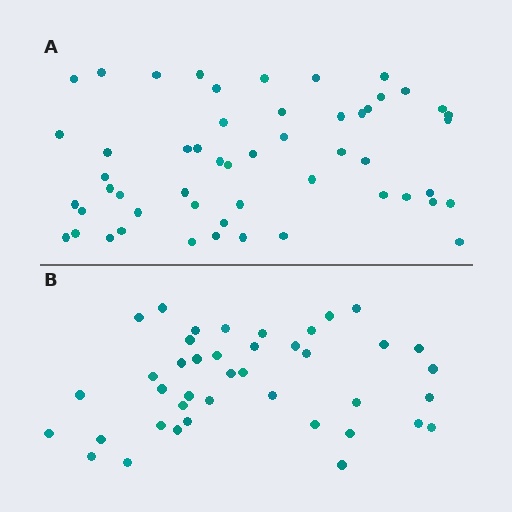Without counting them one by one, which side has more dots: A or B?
Region A (the top region) has more dots.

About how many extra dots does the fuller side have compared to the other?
Region A has roughly 12 or so more dots than region B.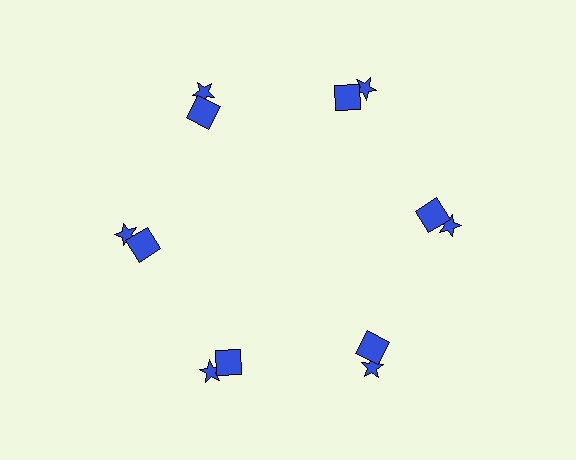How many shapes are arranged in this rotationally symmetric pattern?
There are 12 shapes, arranged in 6 groups of 2.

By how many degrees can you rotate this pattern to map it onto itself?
The pattern maps onto itself every 60 degrees of rotation.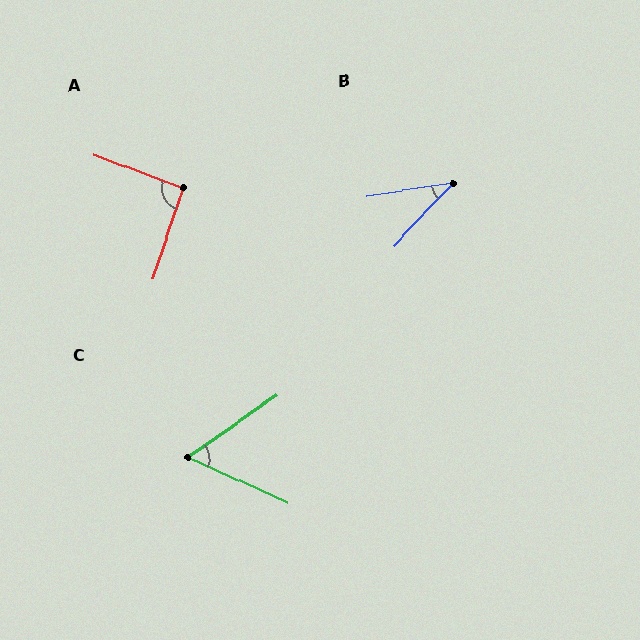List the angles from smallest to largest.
B (38°), C (59°), A (92°).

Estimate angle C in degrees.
Approximately 59 degrees.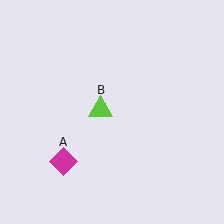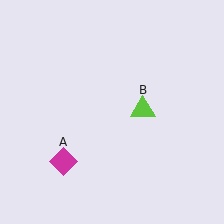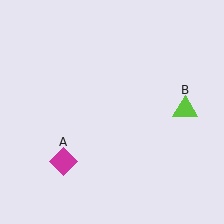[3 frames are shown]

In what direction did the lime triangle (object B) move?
The lime triangle (object B) moved right.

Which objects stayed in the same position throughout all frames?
Magenta diamond (object A) remained stationary.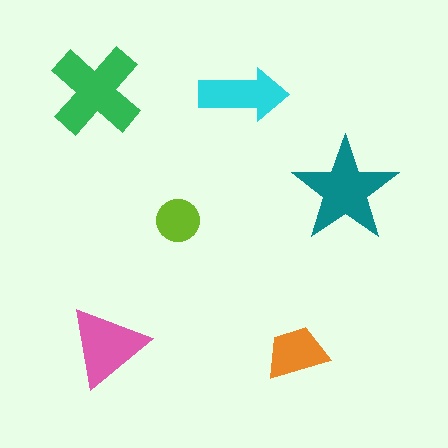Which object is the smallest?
The lime circle.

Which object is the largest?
The green cross.